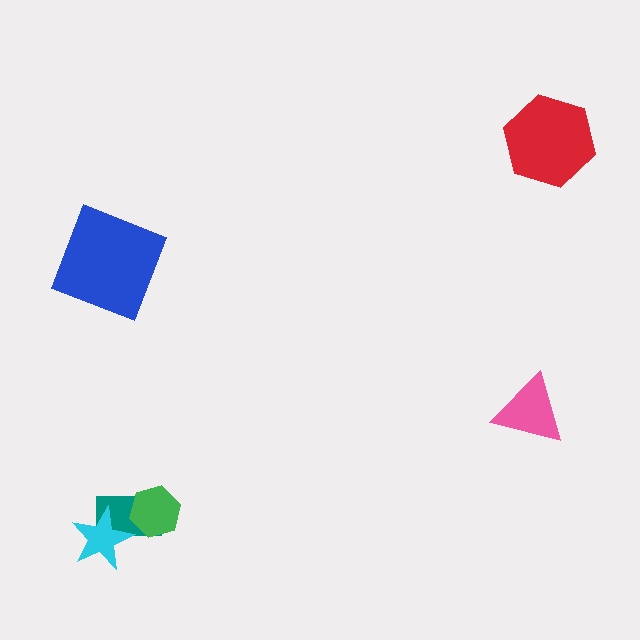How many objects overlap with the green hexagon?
1 object overlaps with the green hexagon.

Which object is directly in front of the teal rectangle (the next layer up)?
The cyan star is directly in front of the teal rectangle.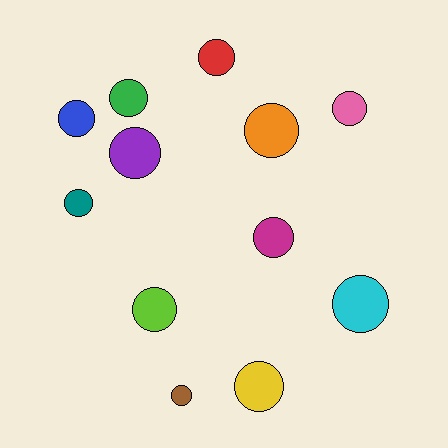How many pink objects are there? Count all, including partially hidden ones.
There is 1 pink object.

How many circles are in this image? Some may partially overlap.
There are 12 circles.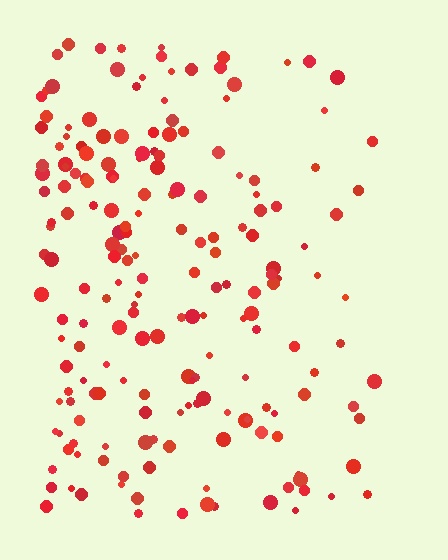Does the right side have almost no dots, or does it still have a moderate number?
Still a moderate number, just noticeably fewer than the left.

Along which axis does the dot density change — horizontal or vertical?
Horizontal.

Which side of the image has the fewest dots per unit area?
The right.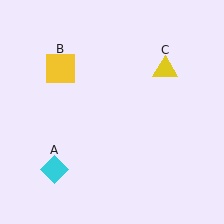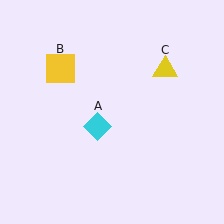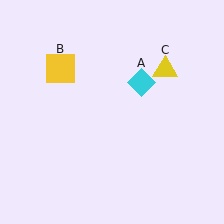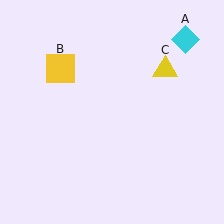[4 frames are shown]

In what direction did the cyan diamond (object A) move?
The cyan diamond (object A) moved up and to the right.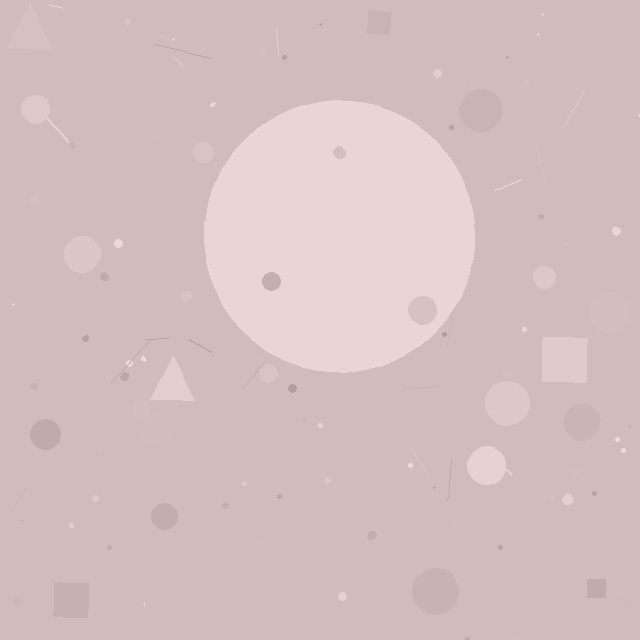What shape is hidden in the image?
A circle is hidden in the image.